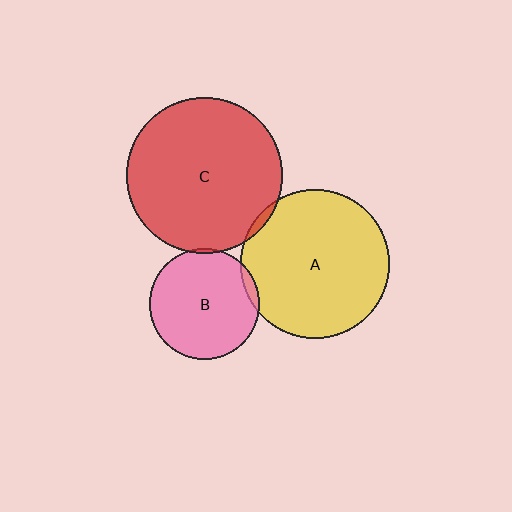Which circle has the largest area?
Circle C (red).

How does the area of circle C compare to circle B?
Approximately 2.0 times.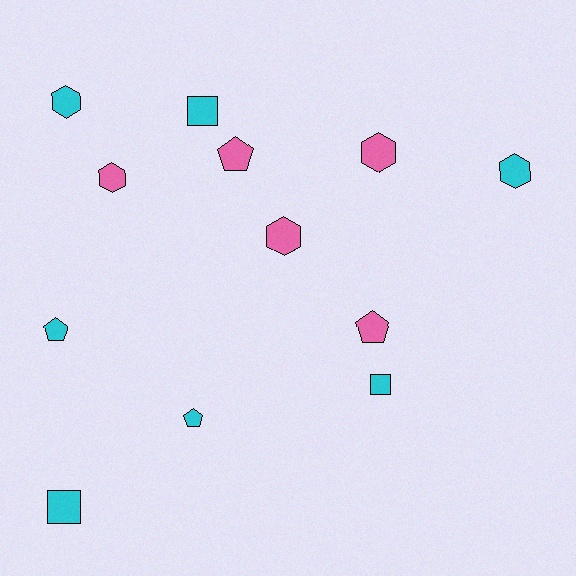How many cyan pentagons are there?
There are 2 cyan pentagons.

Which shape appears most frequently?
Hexagon, with 5 objects.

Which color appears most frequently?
Cyan, with 7 objects.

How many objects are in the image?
There are 12 objects.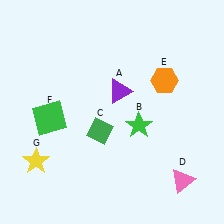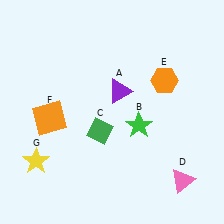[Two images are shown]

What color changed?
The square (F) changed from green in Image 1 to orange in Image 2.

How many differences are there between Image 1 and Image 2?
There is 1 difference between the two images.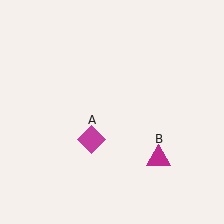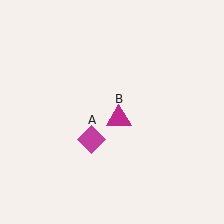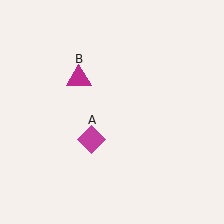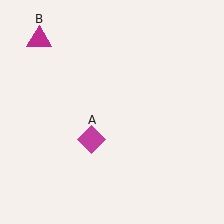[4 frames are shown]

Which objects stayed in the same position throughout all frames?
Magenta diamond (object A) remained stationary.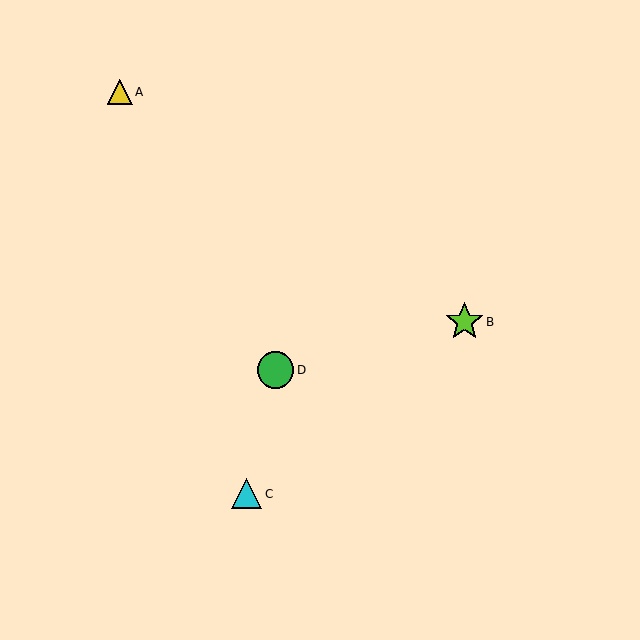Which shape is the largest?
The lime star (labeled B) is the largest.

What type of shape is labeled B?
Shape B is a lime star.